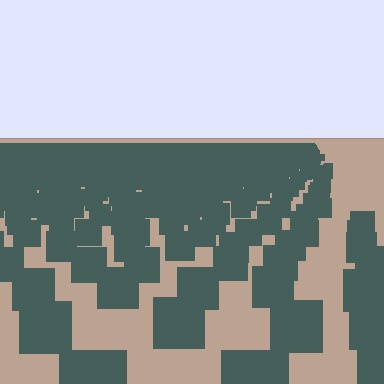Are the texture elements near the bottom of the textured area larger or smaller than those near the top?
Larger. Near the bottom, elements are closer to the viewer and appear at a bigger on-screen size.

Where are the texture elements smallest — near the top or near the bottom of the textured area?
Near the top.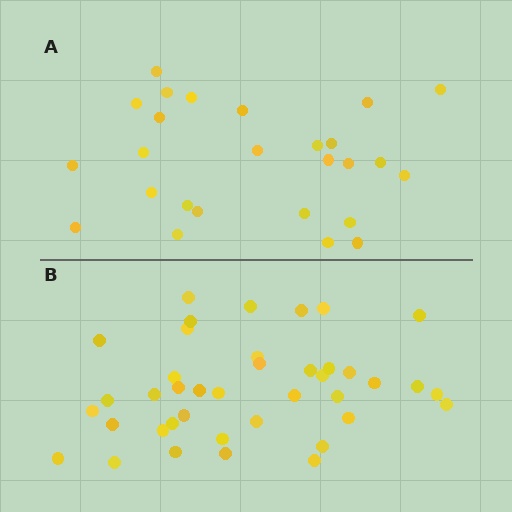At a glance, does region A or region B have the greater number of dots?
Region B (the bottom region) has more dots.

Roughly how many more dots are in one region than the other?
Region B has approximately 15 more dots than region A.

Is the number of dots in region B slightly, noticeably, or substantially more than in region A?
Region B has substantially more. The ratio is roughly 1.5 to 1.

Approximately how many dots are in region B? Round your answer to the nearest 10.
About 40 dots.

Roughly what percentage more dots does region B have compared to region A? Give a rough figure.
About 55% more.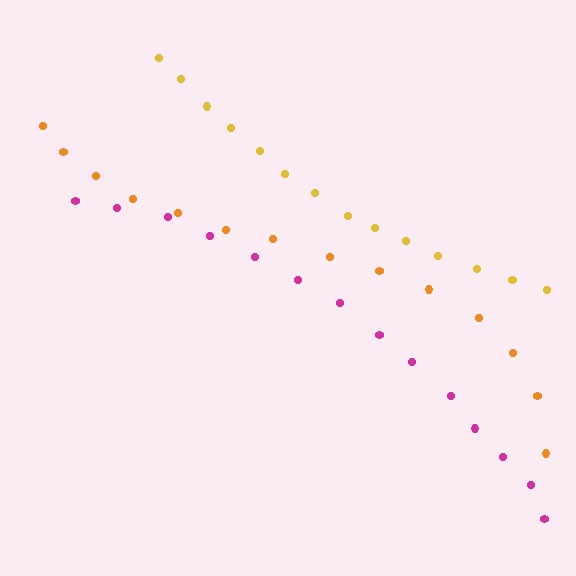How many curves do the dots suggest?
There are 3 distinct paths.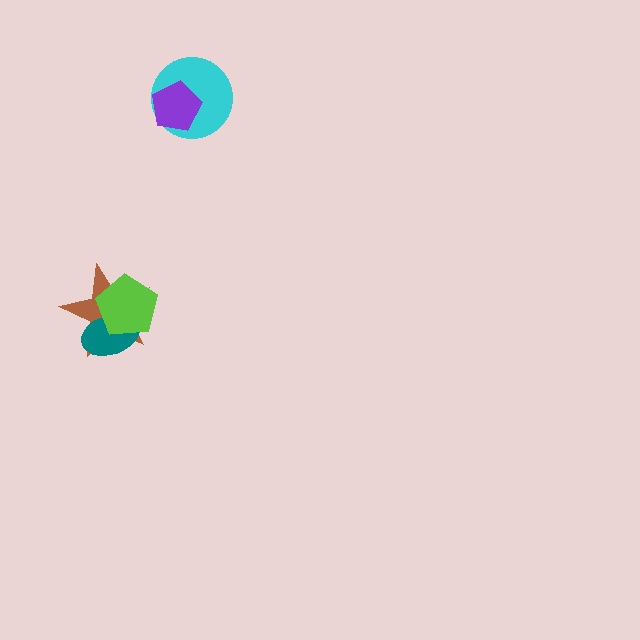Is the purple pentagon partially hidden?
No, no other shape covers it.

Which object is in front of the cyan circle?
The purple pentagon is in front of the cyan circle.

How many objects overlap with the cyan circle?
1 object overlaps with the cyan circle.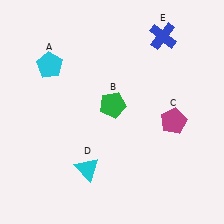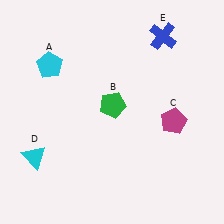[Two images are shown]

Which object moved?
The cyan triangle (D) moved left.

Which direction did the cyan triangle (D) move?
The cyan triangle (D) moved left.